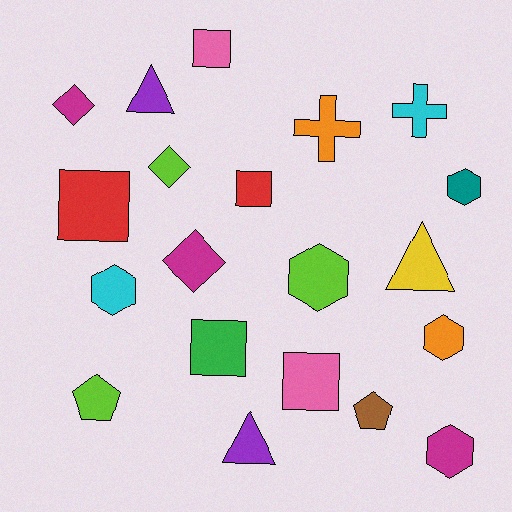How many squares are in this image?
There are 5 squares.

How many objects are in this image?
There are 20 objects.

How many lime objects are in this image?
There are 3 lime objects.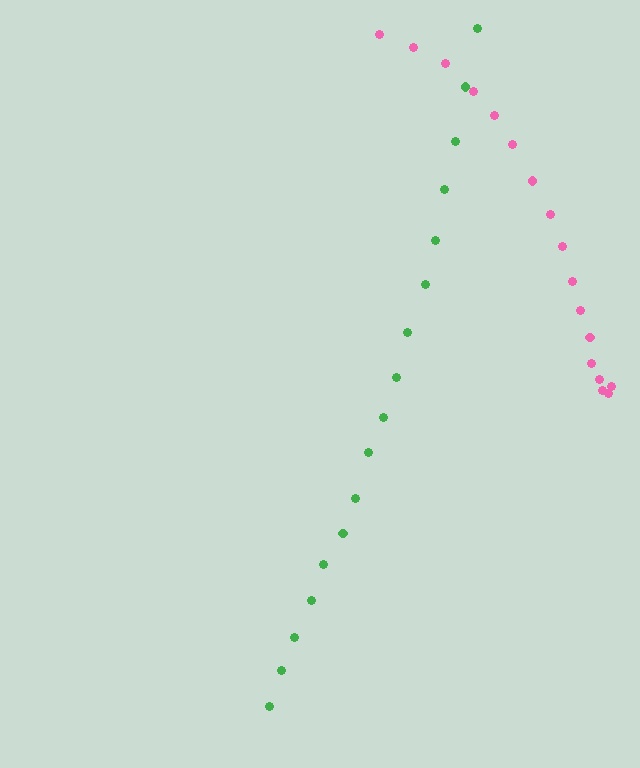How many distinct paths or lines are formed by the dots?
There are 2 distinct paths.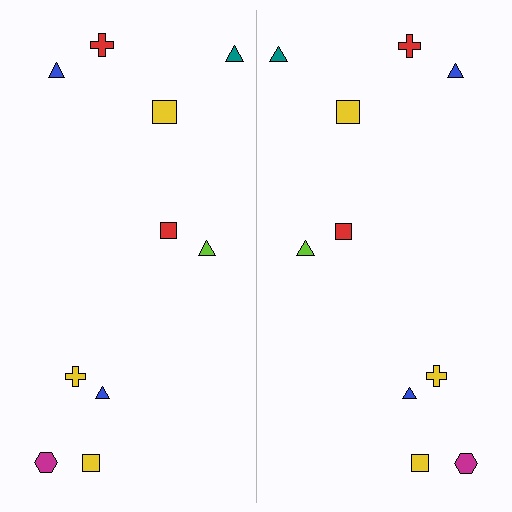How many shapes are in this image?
There are 20 shapes in this image.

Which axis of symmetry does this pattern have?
The pattern has a vertical axis of symmetry running through the center of the image.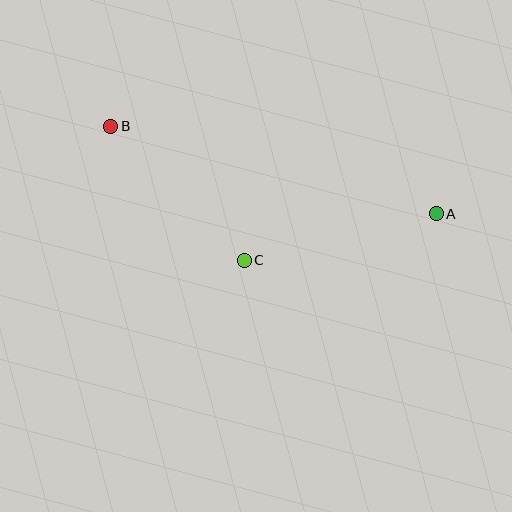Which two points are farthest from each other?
Points A and B are farthest from each other.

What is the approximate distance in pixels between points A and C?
The distance between A and C is approximately 198 pixels.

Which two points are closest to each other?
Points B and C are closest to each other.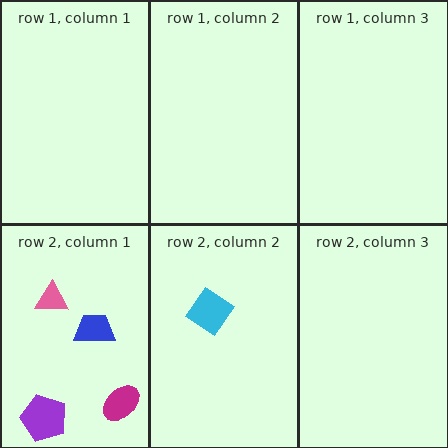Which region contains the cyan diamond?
The row 2, column 2 region.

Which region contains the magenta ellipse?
The row 2, column 1 region.